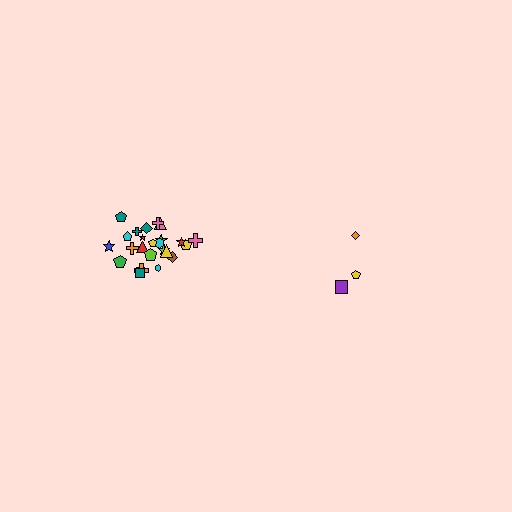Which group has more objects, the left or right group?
The left group.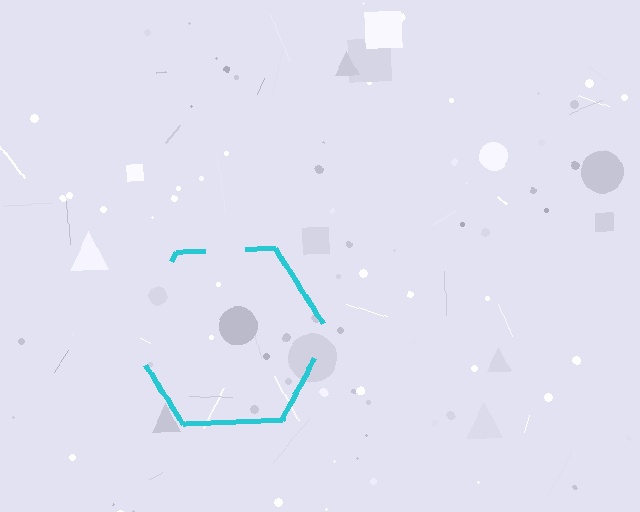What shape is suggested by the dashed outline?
The dashed outline suggests a hexagon.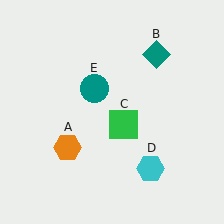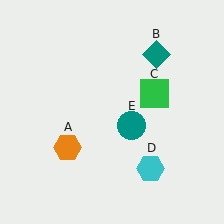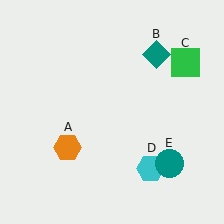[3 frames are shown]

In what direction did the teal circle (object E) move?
The teal circle (object E) moved down and to the right.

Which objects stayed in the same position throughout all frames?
Orange hexagon (object A) and teal diamond (object B) and cyan hexagon (object D) remained stationary.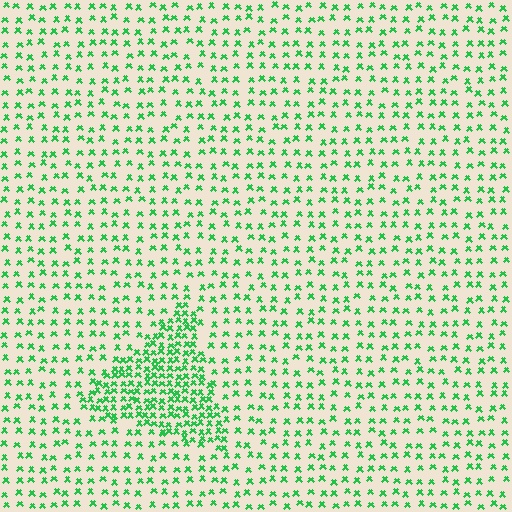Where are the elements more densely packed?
The elements are more densely packed inside the triangle boundary.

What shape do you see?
I see a triangle.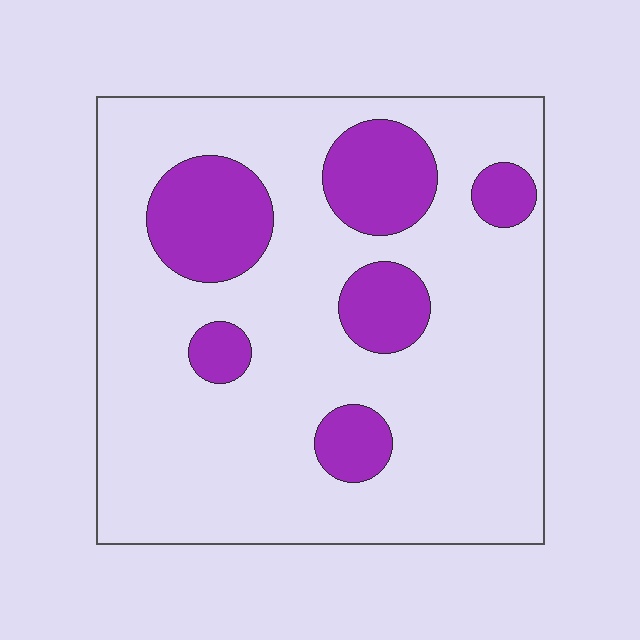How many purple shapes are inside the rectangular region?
6.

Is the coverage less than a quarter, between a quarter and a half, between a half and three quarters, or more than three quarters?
Less than a quarter.